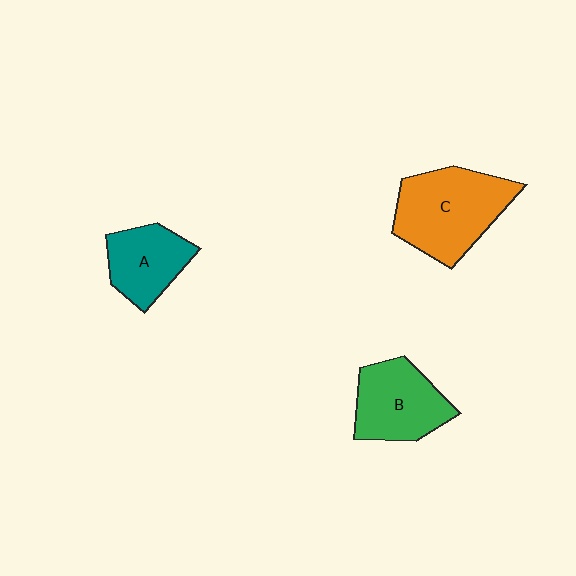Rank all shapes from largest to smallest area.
From largest to smallest: C (orange), B (green), A (teal).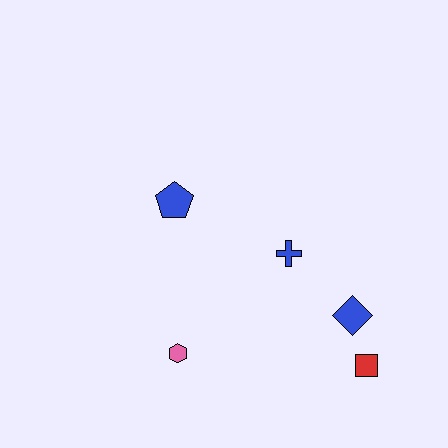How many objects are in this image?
There are 5 objects.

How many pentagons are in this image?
There is 1 pentagon.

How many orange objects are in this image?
There are no orange objects.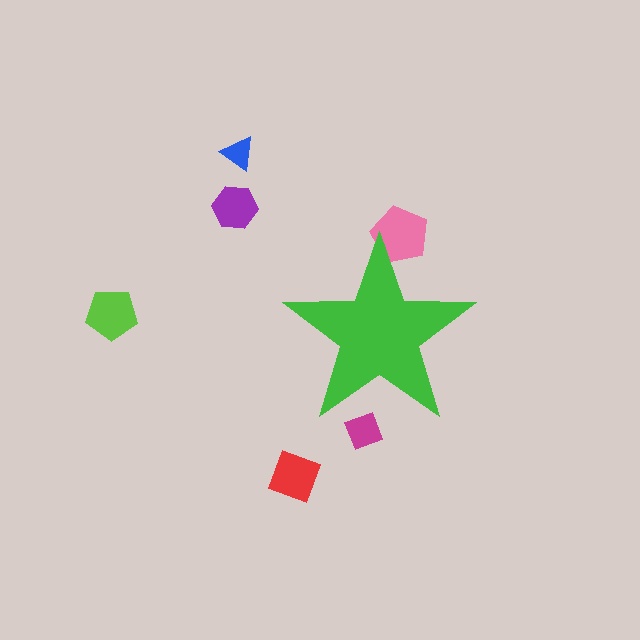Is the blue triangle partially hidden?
No, the blue triangle is fully visible.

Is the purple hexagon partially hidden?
No, the purple hexagon is fully visible.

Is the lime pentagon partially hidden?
No, the lime pentagon is fully visible.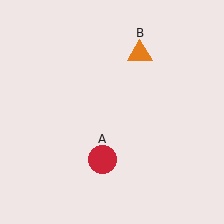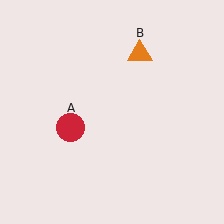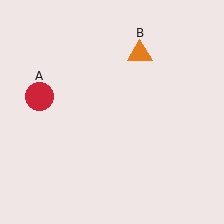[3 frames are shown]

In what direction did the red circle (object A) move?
The red circle (object A) moved up and to the left.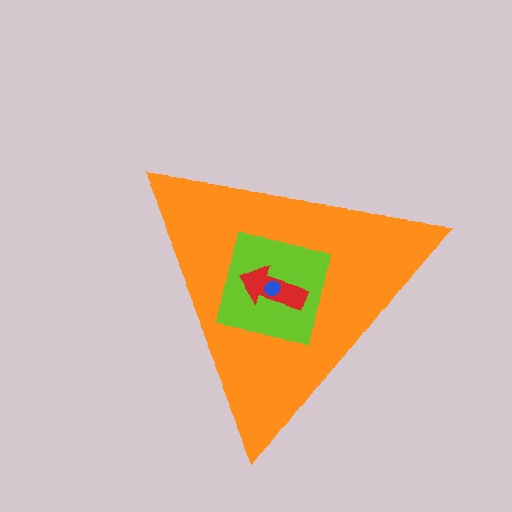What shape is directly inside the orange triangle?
The lime square.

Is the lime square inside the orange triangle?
Yes.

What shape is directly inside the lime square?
The red arrow.